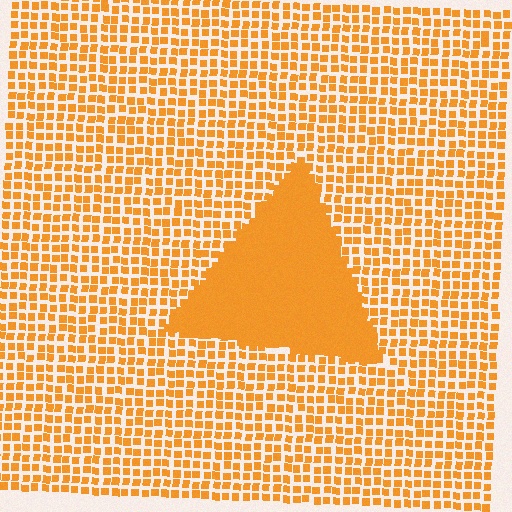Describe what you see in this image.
The image contains small orange elements arranged at two different densities. A triangle-shaped region is visible where the elements are more densely packed than the surrounding area.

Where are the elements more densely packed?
The elements are more densely packed inside the triangle boundary.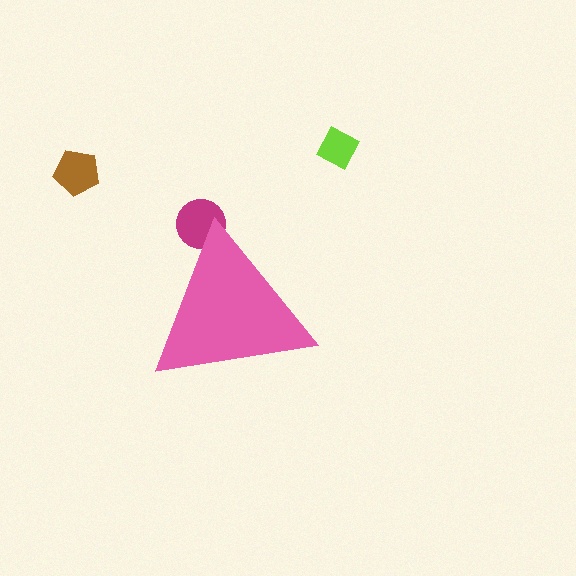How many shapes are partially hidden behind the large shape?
1 shape is partially hidden.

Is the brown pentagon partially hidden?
No, the brown pentagon is fully visible.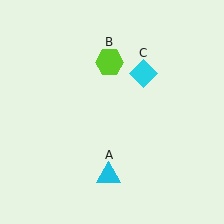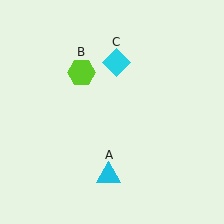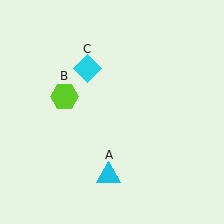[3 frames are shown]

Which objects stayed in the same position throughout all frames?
Cyan triangle (object A) remained stationary.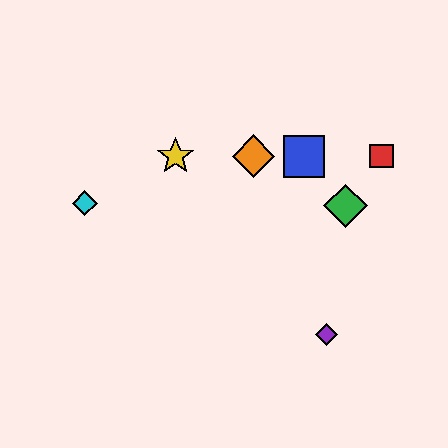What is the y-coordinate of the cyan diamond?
The cyan diamond is at y≈203.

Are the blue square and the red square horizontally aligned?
Yes, both are at y≈156.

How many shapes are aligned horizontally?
4 shapes (the red square, the blue square, the yellow star, the orange diamond) are aligned horizontally.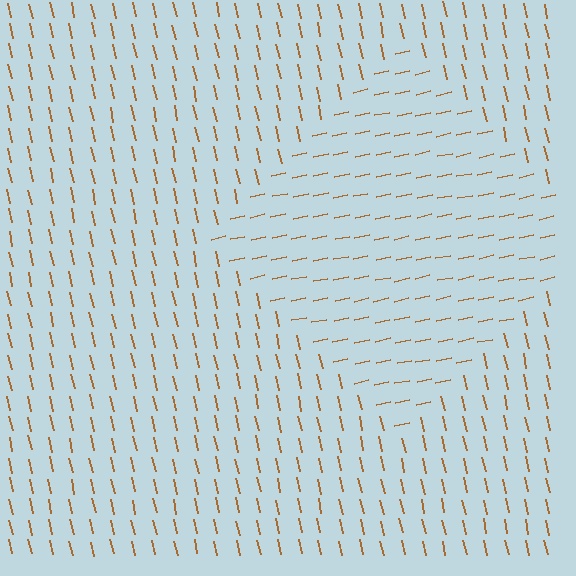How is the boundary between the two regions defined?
The boundary is defined purely by a change in line orientation (approximately 89 degrees difference). All lines are the same color and thickness.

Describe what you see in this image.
The image is filled with small brown line segments. A diamond region in the image has lines oriented differently from the surrounding lines, creating a visible texture boundary.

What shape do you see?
I see a diamond.